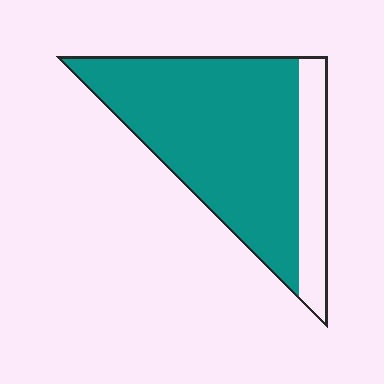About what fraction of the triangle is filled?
About four fifths (4/5).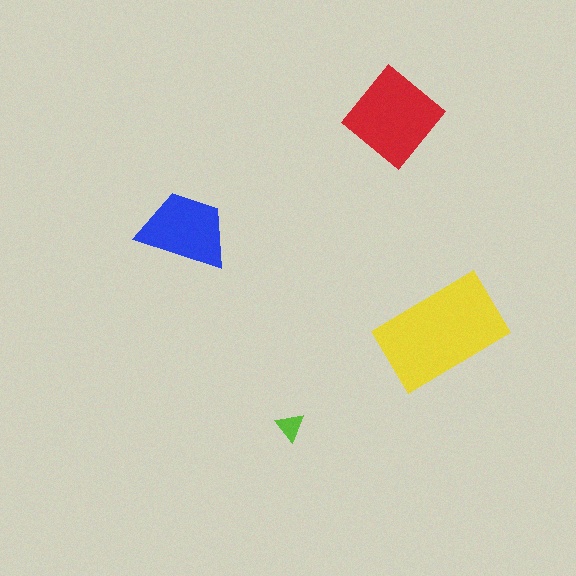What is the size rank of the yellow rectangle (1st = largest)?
1st.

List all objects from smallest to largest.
The lime triangle, the blue trapezoid, the red diamond, the yellow rectangle.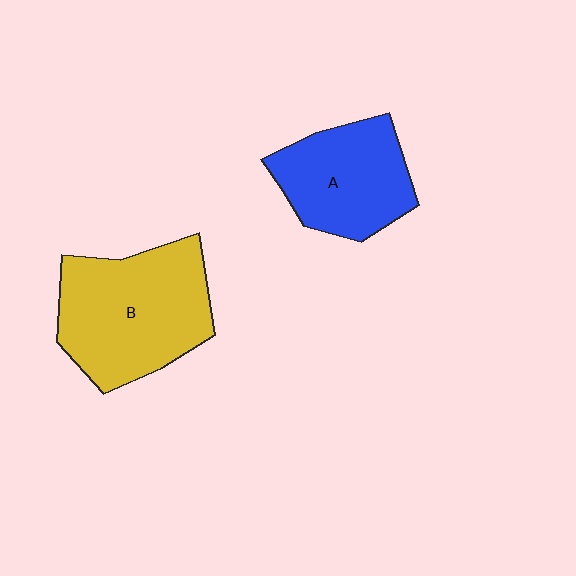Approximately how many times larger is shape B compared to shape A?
Approximately 1.4 times.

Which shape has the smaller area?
Shape A (blue).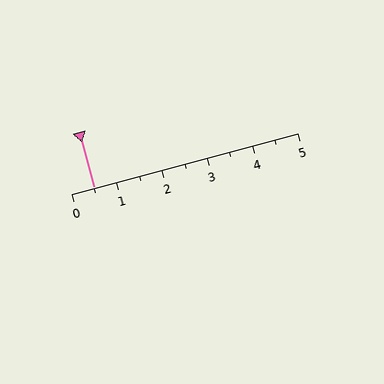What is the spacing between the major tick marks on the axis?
The major ticks are spaced 1 apart.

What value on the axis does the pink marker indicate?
The marker indicates approximately 0.5.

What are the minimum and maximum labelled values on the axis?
The axis runs from 0 to 5.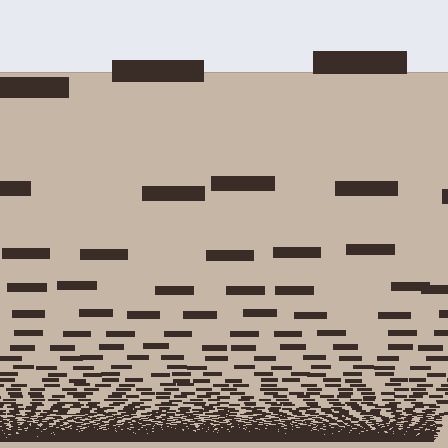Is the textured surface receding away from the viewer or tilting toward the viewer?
The surface appears to tilt toward the viewer. Texture elements get larger and sparser toward the top.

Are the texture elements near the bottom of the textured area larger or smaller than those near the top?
Smaller. The gradient is inverted — elements near the bottom are smaller and denser.